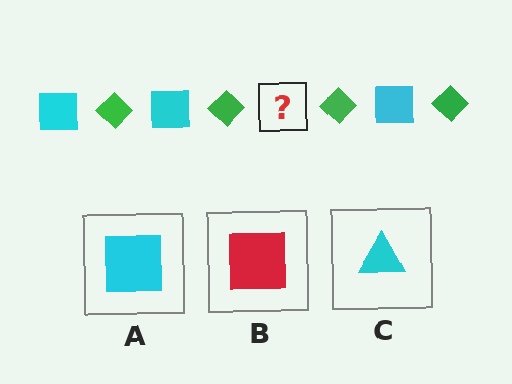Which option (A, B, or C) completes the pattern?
A.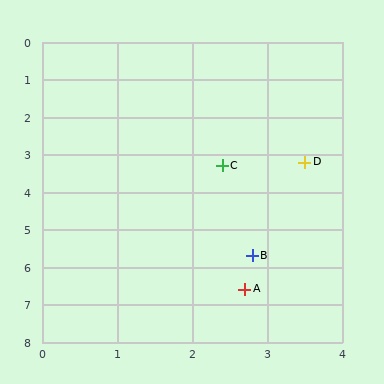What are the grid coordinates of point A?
Point A is at approximately (2.7, 6.6).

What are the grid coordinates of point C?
Point C is at approximately (2.4, 3.3).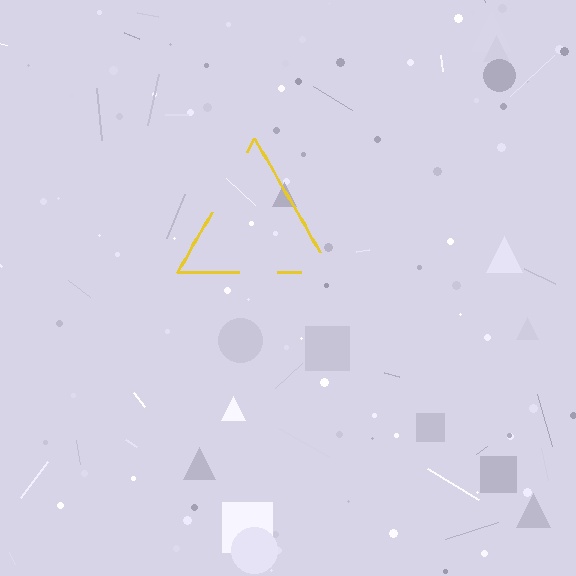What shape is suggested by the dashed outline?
The dashed outline suggests a triangle.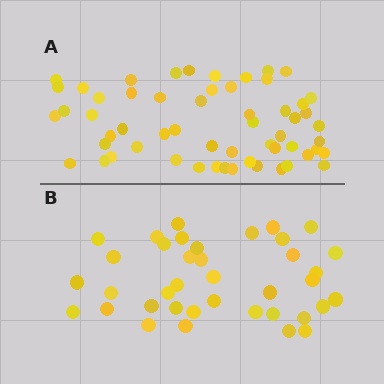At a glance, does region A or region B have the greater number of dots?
Region A (the top region) has more dots.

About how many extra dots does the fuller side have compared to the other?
Region A has approximately 20 more dots than region B.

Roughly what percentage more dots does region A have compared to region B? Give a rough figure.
About 50% more.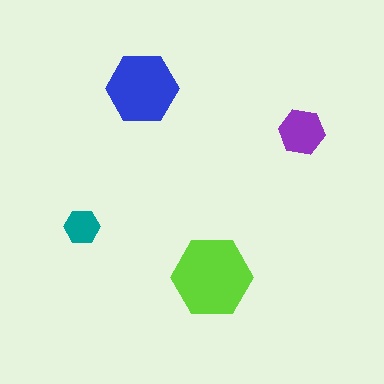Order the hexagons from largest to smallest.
the lime one, the blue one, the purple one, the teal one.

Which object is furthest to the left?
The teal hexagon is leftmost.